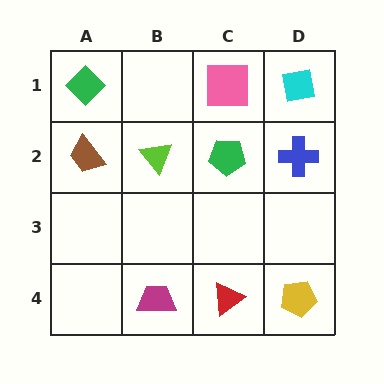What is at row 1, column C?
A pink square.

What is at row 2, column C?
A green pentagon.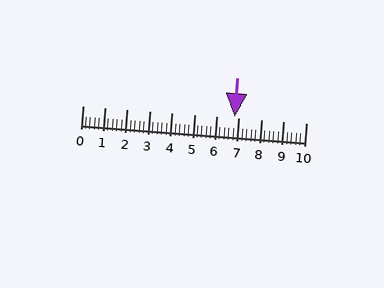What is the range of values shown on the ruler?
The ruler shows values from 0 to 10.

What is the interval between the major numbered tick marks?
The major tick marks are spaced 1 units apart.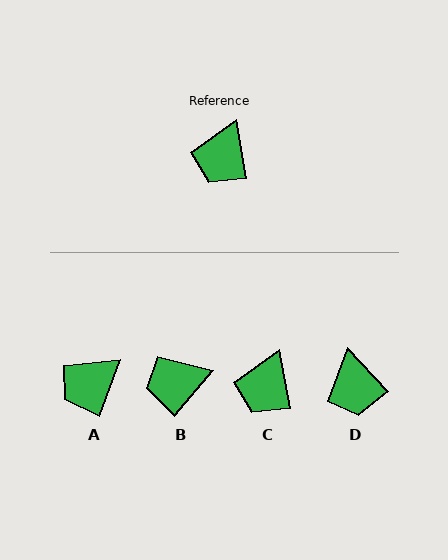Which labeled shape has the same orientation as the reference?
C.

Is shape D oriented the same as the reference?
No, it is off by about 34 degrees.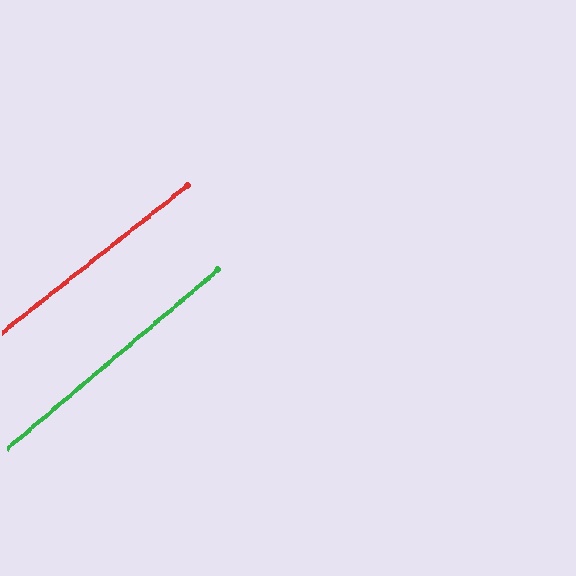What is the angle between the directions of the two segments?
Approximately 2 degrees.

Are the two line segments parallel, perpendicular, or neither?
Parallel — their directions differ by only 1.8°.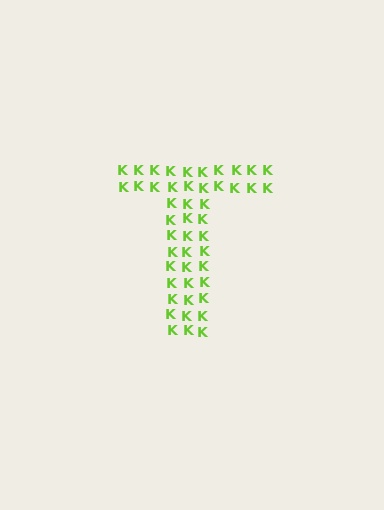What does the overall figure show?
The overall figure shows the letter T.